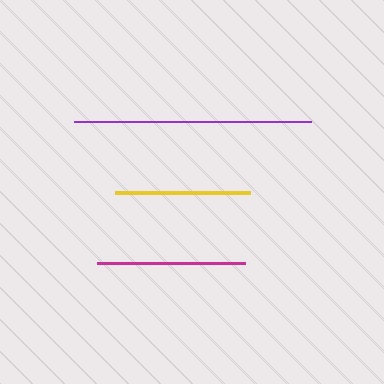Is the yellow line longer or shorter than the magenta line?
The magenta line is longer than the yellow line.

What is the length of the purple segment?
The purple segment is approximately 237 pixels long.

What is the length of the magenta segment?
The magenta segment is approximately 149 pixels long.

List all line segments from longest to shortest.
From longest to shortest: purple, magenta, yellow.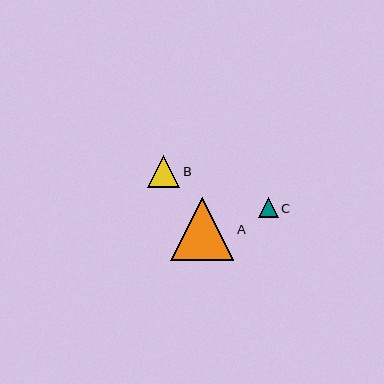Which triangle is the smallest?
Triangle C is the smallest with a size of approximately 20 pixels.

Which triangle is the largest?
Triangle A is the largest with a size of approximately 63 pixels.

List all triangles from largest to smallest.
From largest to smallest: A, B, C.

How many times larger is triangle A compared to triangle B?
Triangle A is approximately 2.0 times the size of triangle B.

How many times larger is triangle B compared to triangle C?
Triangle B is approximately 1.6 times the size of triangle C.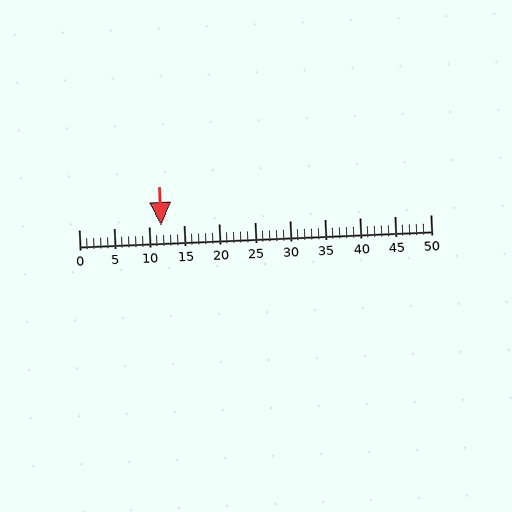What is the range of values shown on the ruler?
The ruler shows values from 0 to 50.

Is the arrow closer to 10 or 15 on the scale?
The arrow is closer to 10.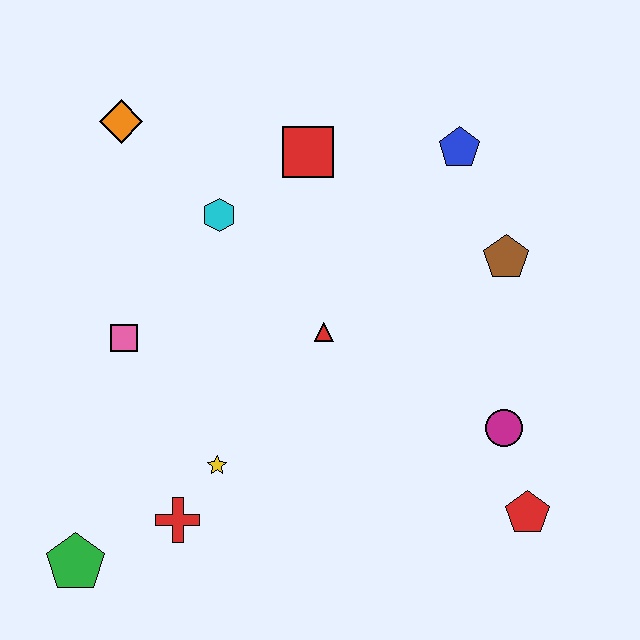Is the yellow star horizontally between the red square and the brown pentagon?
No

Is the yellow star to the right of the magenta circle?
No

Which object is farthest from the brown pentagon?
The green pentagon is farthest from the brown pentagon.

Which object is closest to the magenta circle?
The red pentagon is closest to the magenta circle.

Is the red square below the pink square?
No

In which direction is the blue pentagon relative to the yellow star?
The blue pentagon is above the yellow star.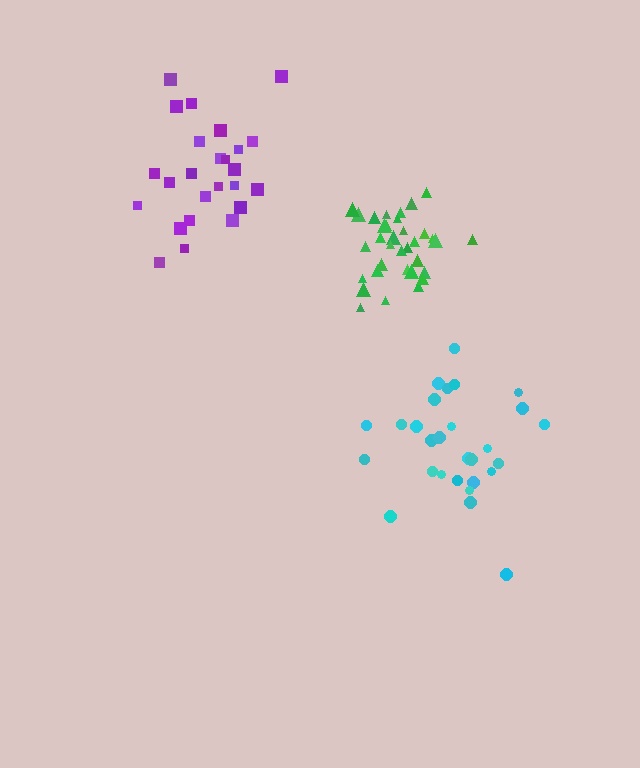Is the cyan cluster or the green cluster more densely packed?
Green.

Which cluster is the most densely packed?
Green.